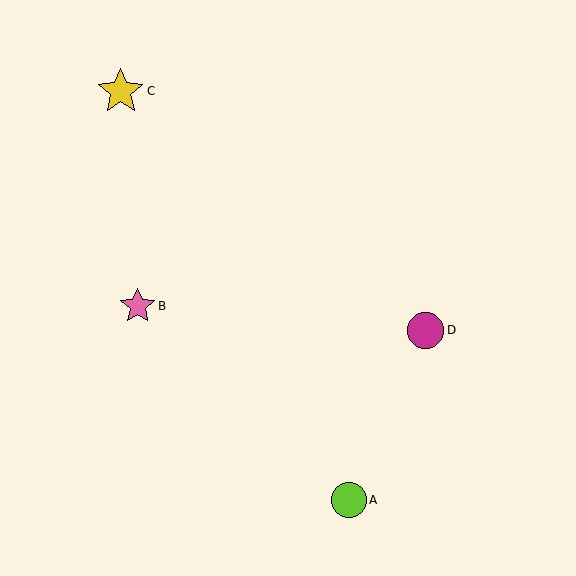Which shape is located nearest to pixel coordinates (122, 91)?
The yellow star (labeled C) at (121, 91) is nearest to that location.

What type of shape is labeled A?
Shape A is a lime circle.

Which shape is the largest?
The yellow star (labeled C) is the largest.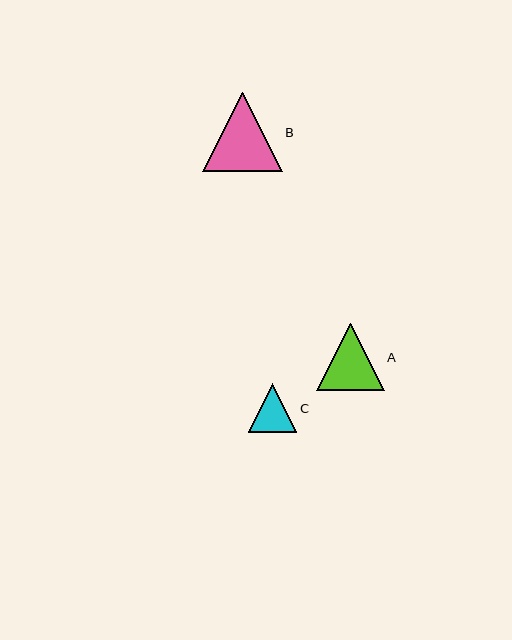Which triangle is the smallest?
Triangle C is the smallest with a size of approximately 48 pixels.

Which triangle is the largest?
Triangle B is the largest with a size of approximately 79 pixels.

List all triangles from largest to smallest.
From largest to smallest: B, A, C.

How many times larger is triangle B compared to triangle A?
Triangle B is approximately 1.2 times the size of triangle A.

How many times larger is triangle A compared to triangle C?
Triangle A is approximately 1.4 times the size of triangle C.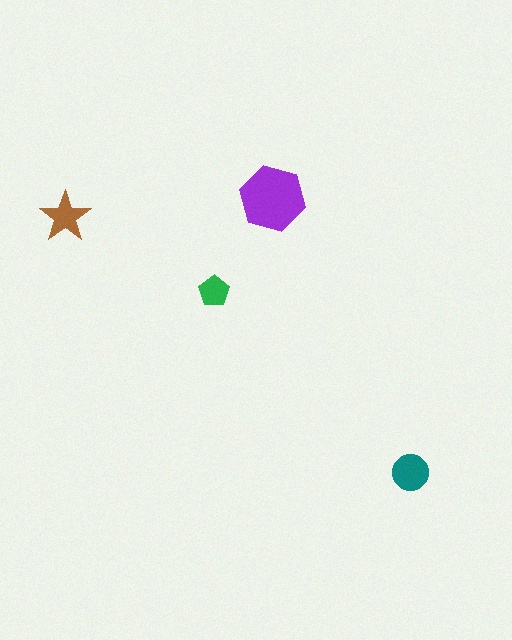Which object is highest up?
The purple hexagon is topmost.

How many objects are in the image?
There are 4 objects in the image.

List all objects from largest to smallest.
The purple hexagon, the teal circle, the brown star, the green pentagon.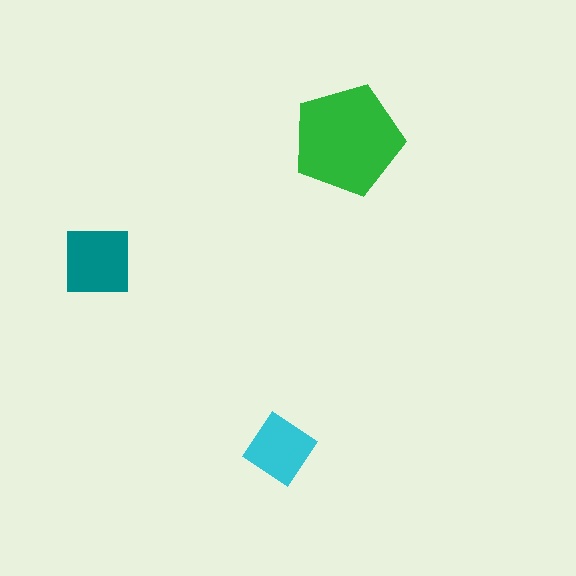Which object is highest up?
The green pentagon is topmost.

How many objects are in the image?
There are 3 objects in the image.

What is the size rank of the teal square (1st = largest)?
2nd.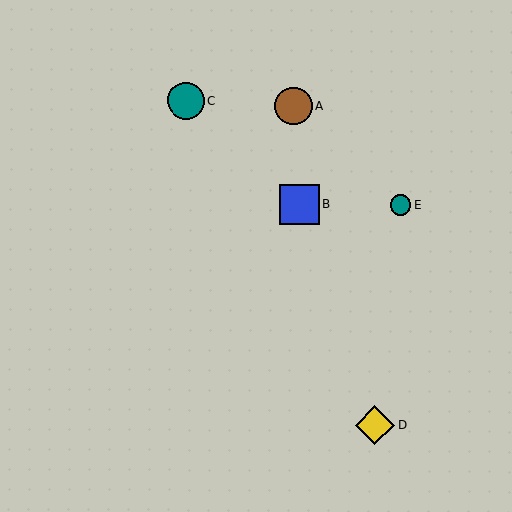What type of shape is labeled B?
Shape B is a blue square.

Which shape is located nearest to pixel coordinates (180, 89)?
The teal circle (labeled C) at (186, 100) is nearest to that location.